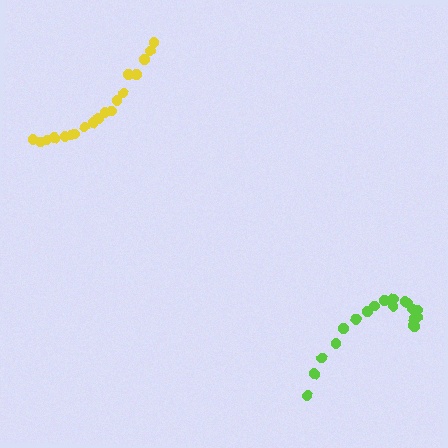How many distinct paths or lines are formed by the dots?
There are 2 distinct paths.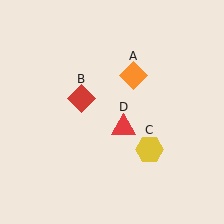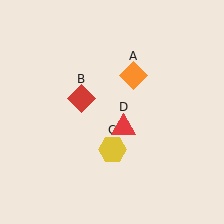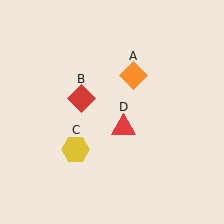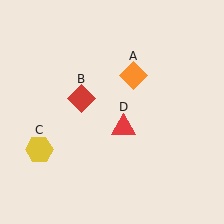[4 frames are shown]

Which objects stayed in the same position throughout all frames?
Orange diamond (object A) and red diamond (object B) and red triangle (object D) remained stationary.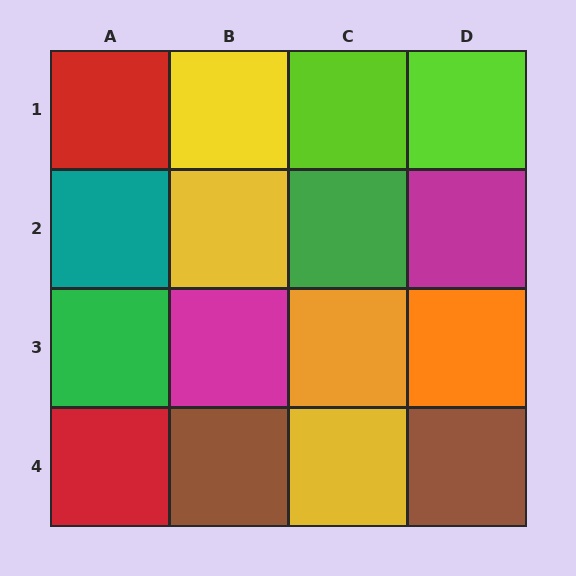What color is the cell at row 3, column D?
Orange.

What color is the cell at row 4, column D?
Brown.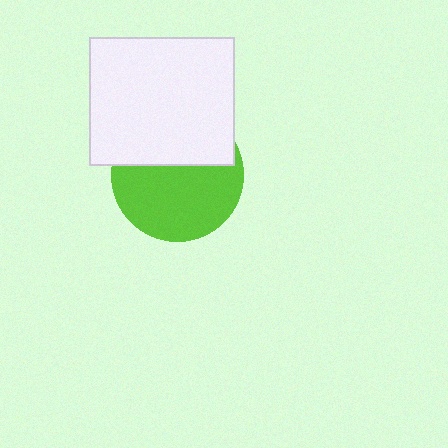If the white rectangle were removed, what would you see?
You would see the complete lime circle.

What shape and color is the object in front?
The object in front is a white rectangle.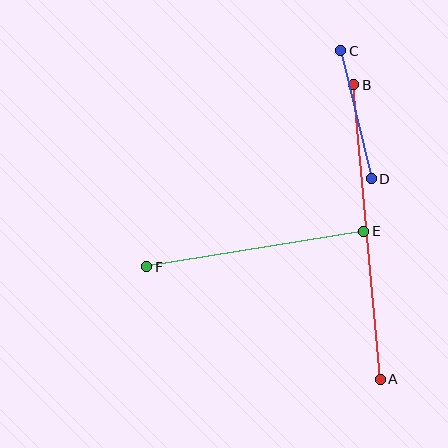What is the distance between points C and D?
The distance is approximately 131 pixels.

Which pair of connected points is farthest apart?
Points A and B are farthest apart.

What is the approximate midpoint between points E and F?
The midpoint is at approximately (255, 249) pixels.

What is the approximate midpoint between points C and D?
The midpoint is at approximately (356, 115) pixels.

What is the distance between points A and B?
The distance is approximately 296 pixels.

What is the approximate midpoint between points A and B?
The midpoint is at approximately (367, 232) pixels.